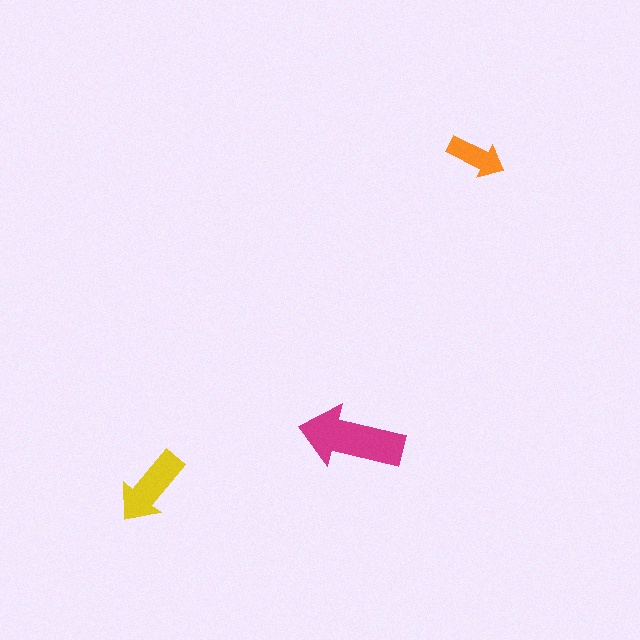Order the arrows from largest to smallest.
the magenta one, the yellow one, the orange one.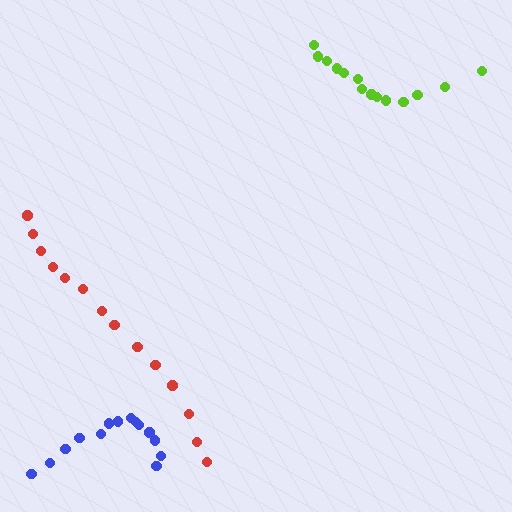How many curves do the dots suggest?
There are 3 distinct paths.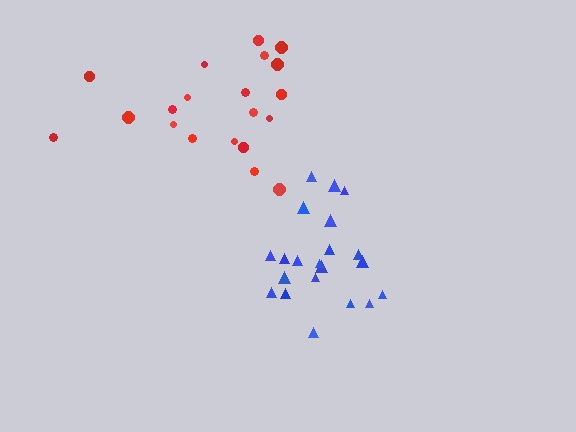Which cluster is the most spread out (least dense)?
Red.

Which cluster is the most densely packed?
Blue.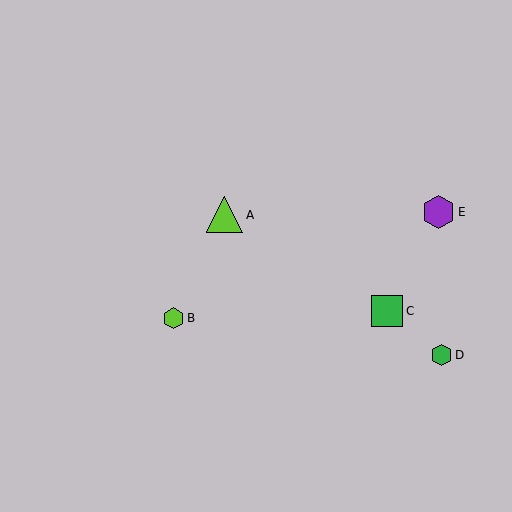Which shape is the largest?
The lime triangle (labeled A) is the largest.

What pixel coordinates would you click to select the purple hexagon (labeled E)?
Click at (439, 212) to select the purple hexagon E.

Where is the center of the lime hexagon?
The center of the lime hexagon is at (173, 318).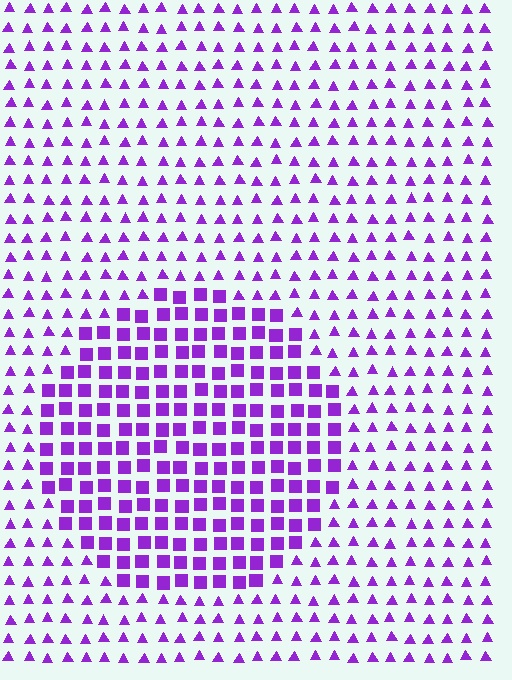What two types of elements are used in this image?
The image uses squares inside the circle region and triangles outside it.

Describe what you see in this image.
The image is filled with small purple elements arranged in a uniform grid. A circle-shaped region contains squares, while the surrounding area contains triangles. The boundary is defined purely by the change in element shape.